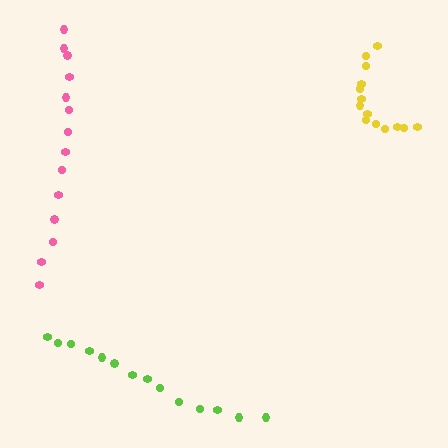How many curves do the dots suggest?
There are 3 distinct paths.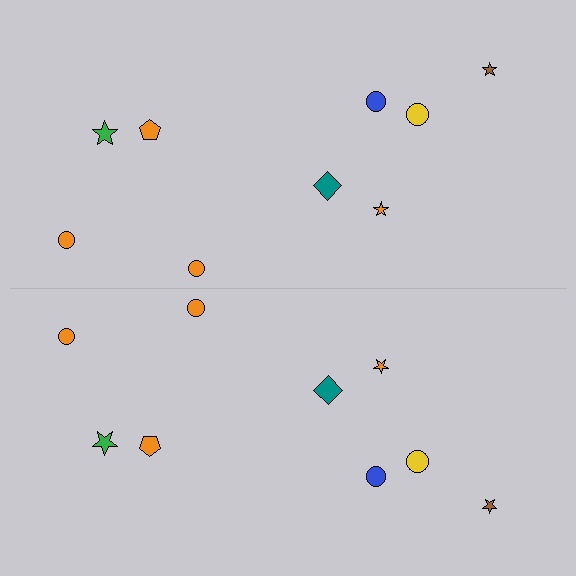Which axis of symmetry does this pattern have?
The pattern has a horizontal axis of symmetry running through the center of the image.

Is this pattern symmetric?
Yes, this pattern has bilateral (reflection) symmetry.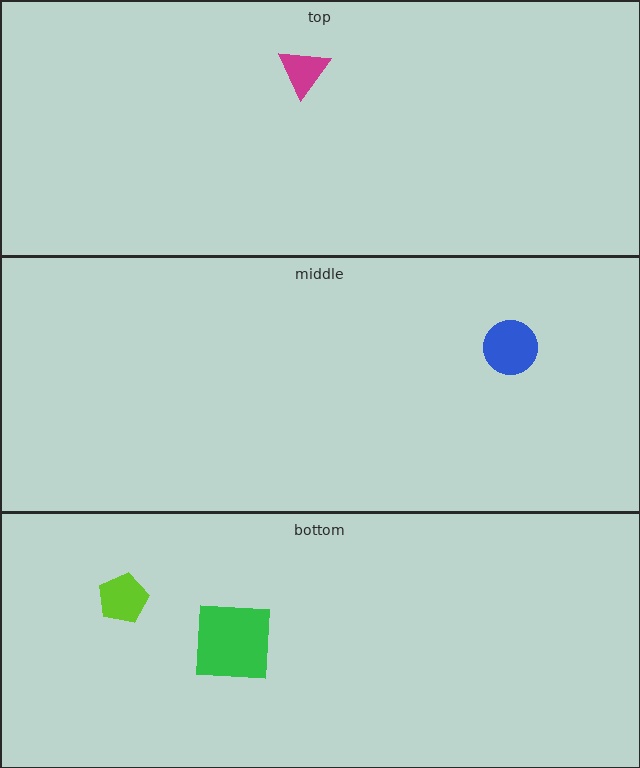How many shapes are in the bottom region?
2.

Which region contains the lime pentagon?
The bottom region.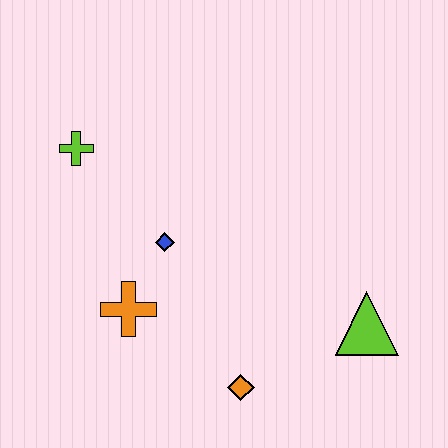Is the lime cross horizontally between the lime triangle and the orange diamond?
No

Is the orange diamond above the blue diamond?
No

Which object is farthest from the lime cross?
The lime triangle is farthest from the lime cross.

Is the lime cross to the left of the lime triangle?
Yes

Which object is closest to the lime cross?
The blue diamond is closest to the lime cross.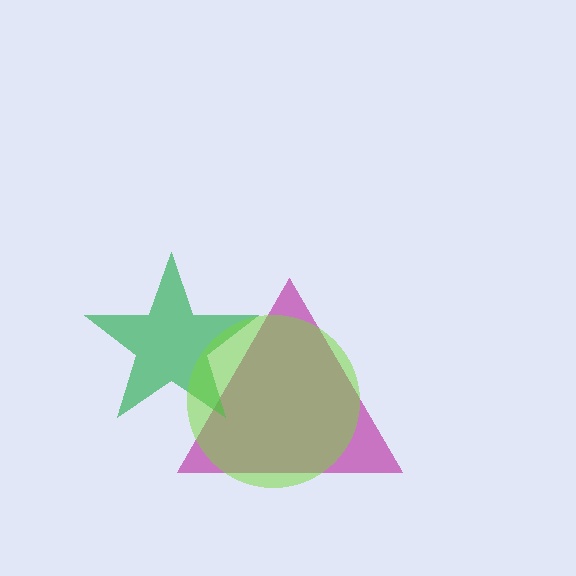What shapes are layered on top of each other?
The layered shapes are: a magenta triangle, a green star, a lime circle.